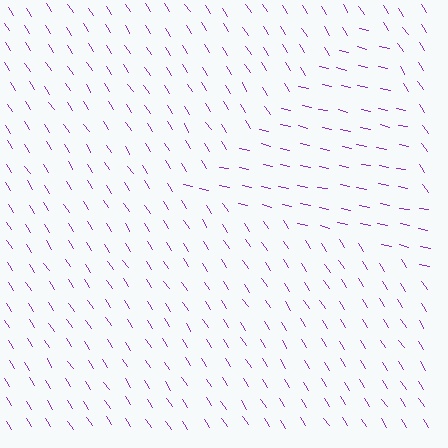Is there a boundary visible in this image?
Yes, there is a texture boundary formed by a change in line orientation.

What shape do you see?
I see a triangle.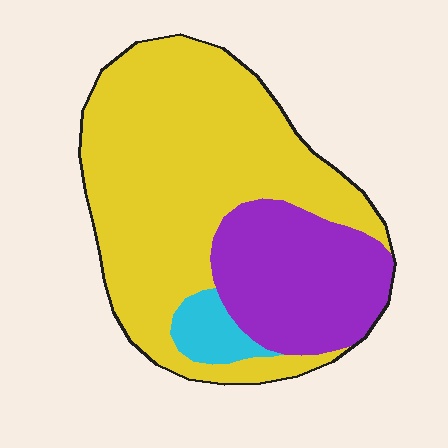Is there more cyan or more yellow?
Yellow.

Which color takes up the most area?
Yellow, at roughly 65%.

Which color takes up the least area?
Cyan, at roughly 5%.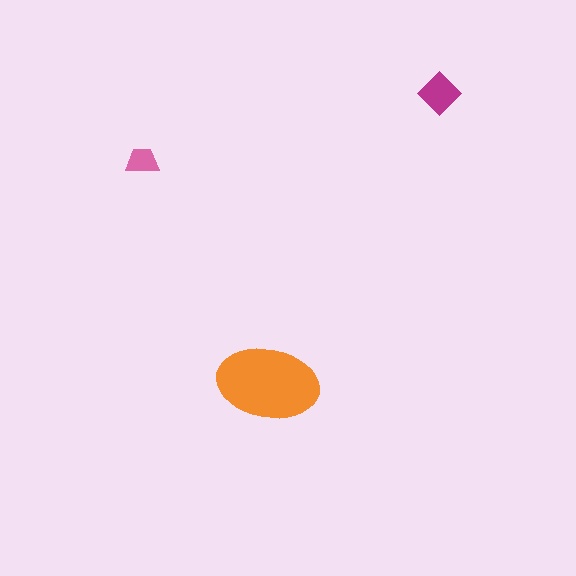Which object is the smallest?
The pink trapezoid.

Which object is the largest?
The orange ellipse.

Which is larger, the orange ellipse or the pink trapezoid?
The orange ellipse.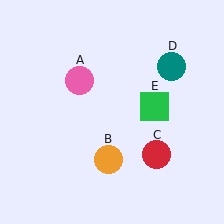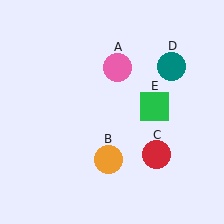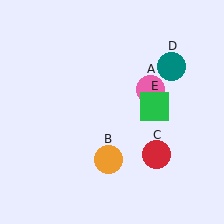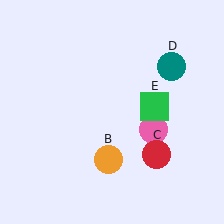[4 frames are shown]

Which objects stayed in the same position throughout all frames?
Orange circle (object B) and red circle (object C) and teal circle (object D) and green square (object E) remained stationary.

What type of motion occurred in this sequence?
The pink circle (object A) rotated clockwise around the center of the scene.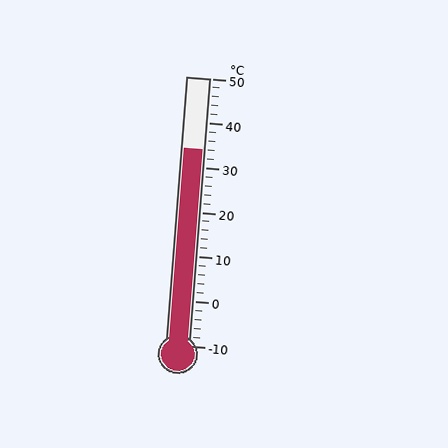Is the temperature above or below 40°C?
The temperature is below 40°C.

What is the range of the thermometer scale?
The thermometer scale ranges from -10°C to 50°C.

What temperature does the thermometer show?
The thermometer shows approximately 34°C.